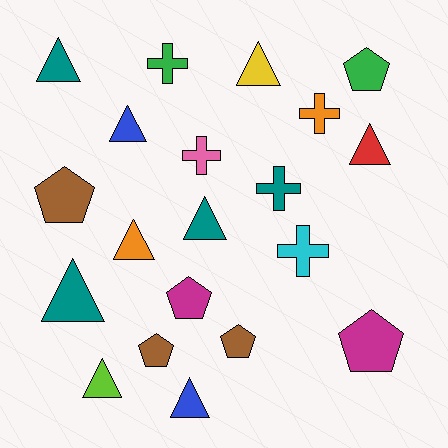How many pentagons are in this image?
There are 6 pentagons.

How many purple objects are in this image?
There are no purple objects.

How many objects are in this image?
There are 20 objects.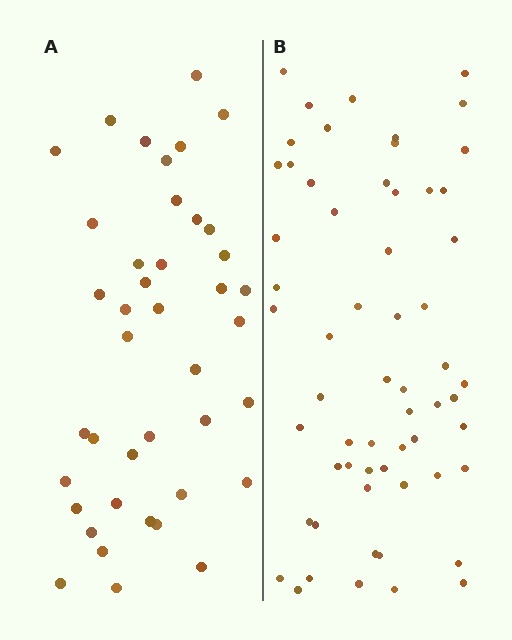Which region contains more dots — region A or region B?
Region B (the right region) has more dots.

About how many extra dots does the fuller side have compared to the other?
Region B has approximately 20 more dots than region A.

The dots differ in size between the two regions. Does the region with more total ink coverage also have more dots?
No. Region A has more total ink coverage because its dots are larger, but region B actually contains more individual dots. Total area can be misleading — the number of items is what matters here.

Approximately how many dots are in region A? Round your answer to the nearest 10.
About 40 dots. (The exact count is 41, which rounds to 40.)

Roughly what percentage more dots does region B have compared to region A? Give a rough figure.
About 45% more.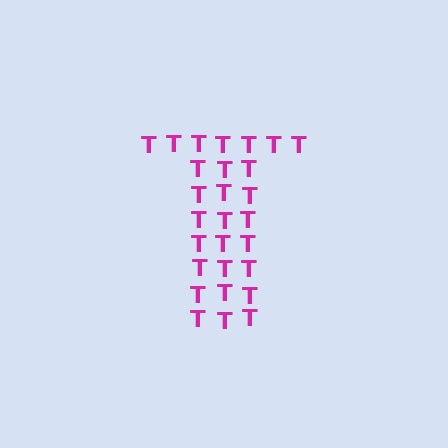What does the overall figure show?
The overall figure shows the letter T.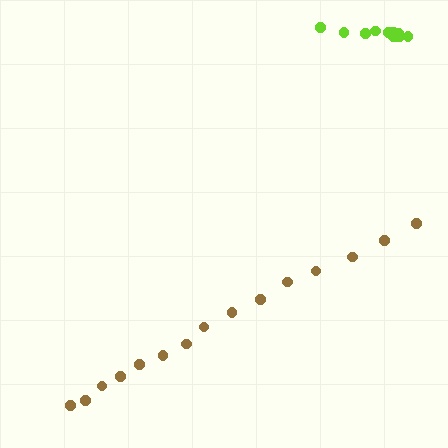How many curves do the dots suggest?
There are 2 distinct paths.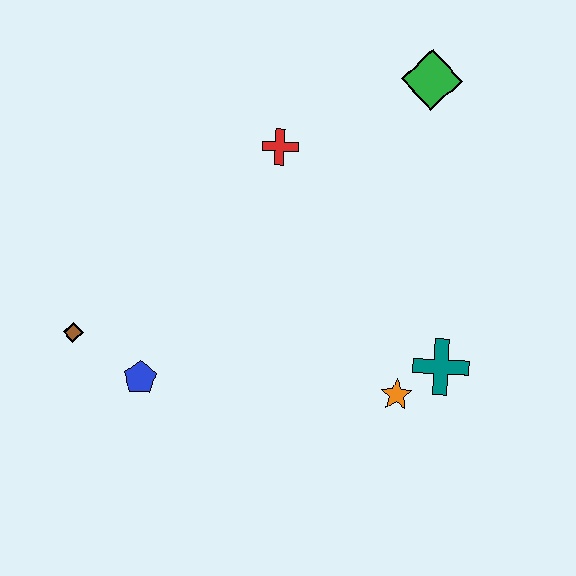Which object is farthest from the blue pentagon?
The green diamond is farthest from the blue pentagon.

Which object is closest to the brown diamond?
The blue pentagon is closest to the brown diamond.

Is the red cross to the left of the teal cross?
Yes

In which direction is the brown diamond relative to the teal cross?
The brown diamond is to the left of the teal cross.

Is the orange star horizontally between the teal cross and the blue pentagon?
Yes